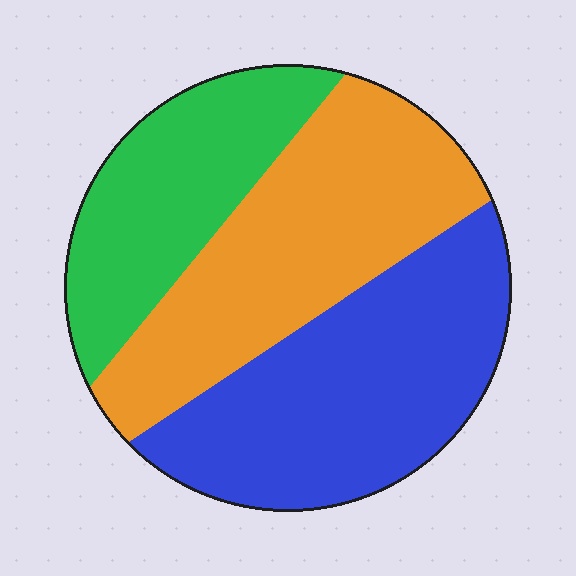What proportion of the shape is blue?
Blue takes up about three eighths (3/8) of the shape.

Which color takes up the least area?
Green, at roughly 25%.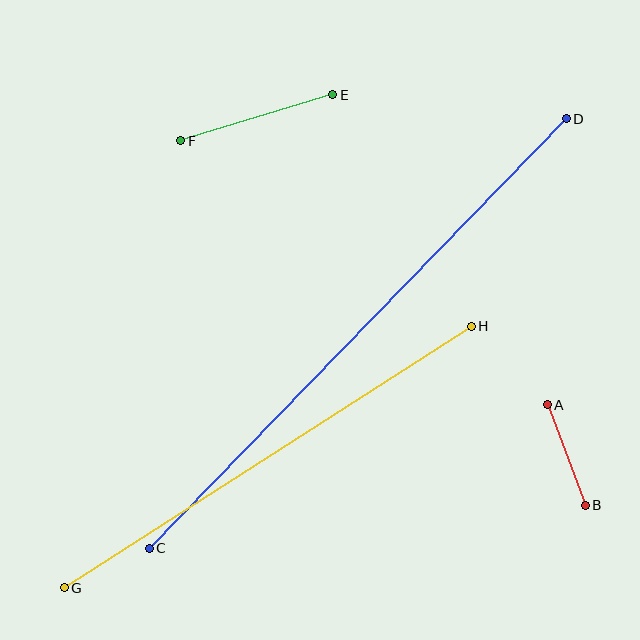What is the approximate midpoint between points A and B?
The midpoint is at approximately (566, 455) pixels.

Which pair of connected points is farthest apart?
Points C and D are farthest apart.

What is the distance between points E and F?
The distance is approximately 159 pixels.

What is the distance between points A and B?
The distance is approximately 107 pixels.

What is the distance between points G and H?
The distance is approximately 484 pixels.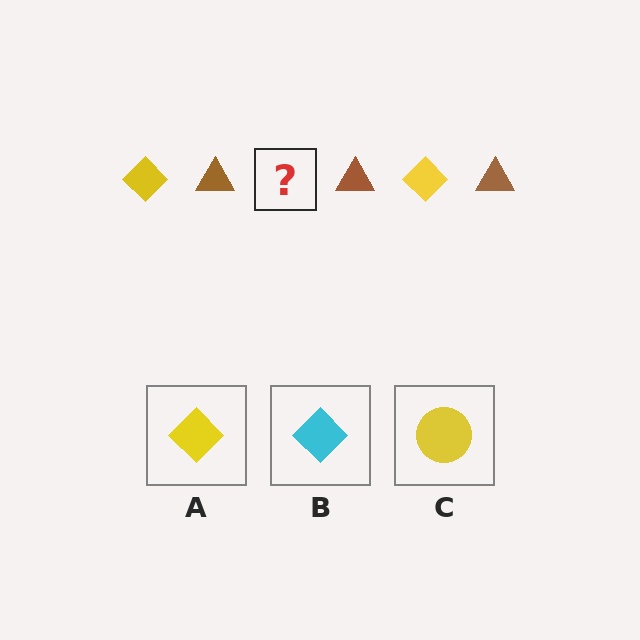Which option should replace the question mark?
Option A.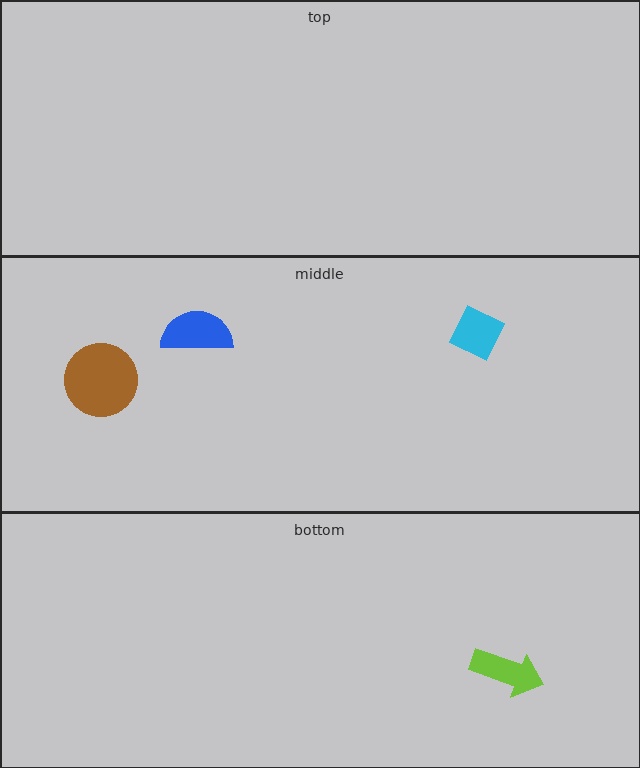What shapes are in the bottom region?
The lime arrow.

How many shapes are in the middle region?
3.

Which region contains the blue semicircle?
The middle region.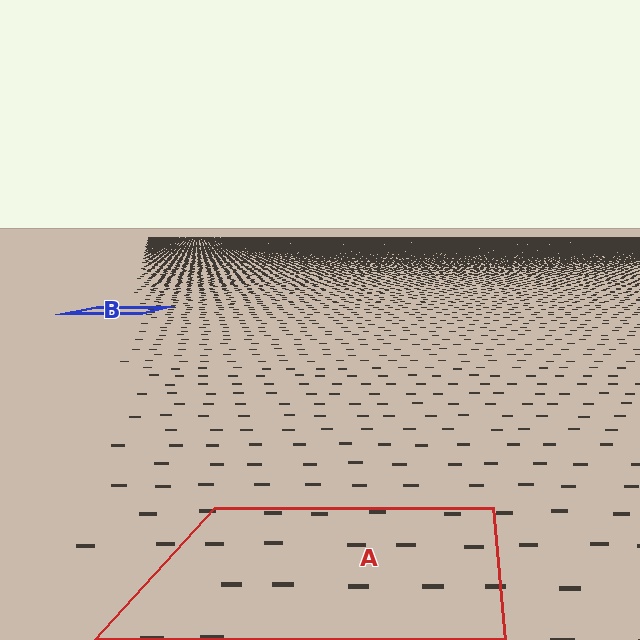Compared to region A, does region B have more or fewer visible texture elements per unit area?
Region B has more texture elements per unit area — they are packed more densely because it is farther away.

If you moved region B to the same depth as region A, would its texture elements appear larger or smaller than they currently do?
They would appear larger. At a closer depth, the same texture elements are projected at a bigger on-screen size.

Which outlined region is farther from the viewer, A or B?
Region B is farther from the viewer — the texture elements inside it appear smaller and more densely packed.